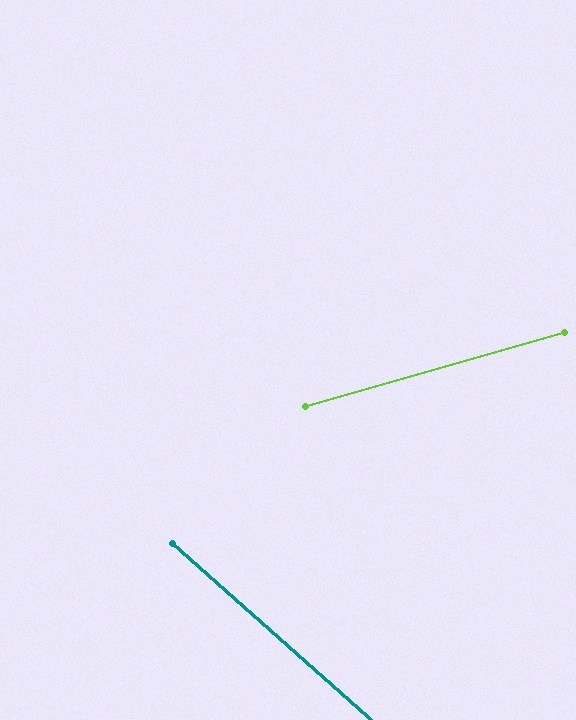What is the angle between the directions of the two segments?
Approximately 58 degrees.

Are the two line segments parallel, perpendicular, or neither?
Neither parallel nor perpendicular — they differ by about 58°.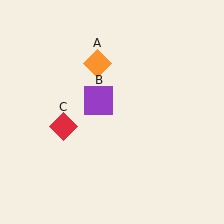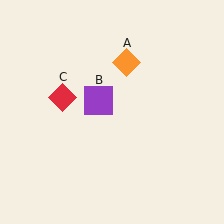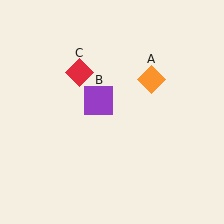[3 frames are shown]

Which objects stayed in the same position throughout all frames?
Purple square (object B) remained stationary.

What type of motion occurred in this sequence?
The orange diamond (object A), red diamond (object C) rotated clockwise around the center of the scene.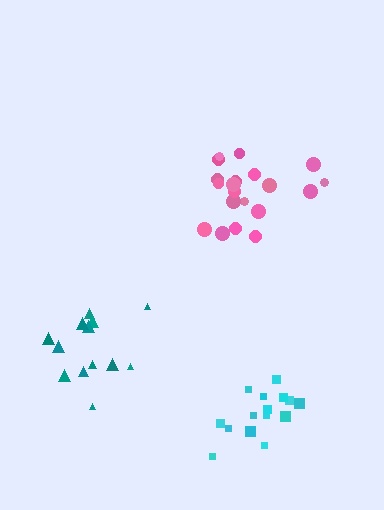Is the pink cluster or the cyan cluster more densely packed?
Pink.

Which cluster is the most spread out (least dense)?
Teal.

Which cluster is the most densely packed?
Pink.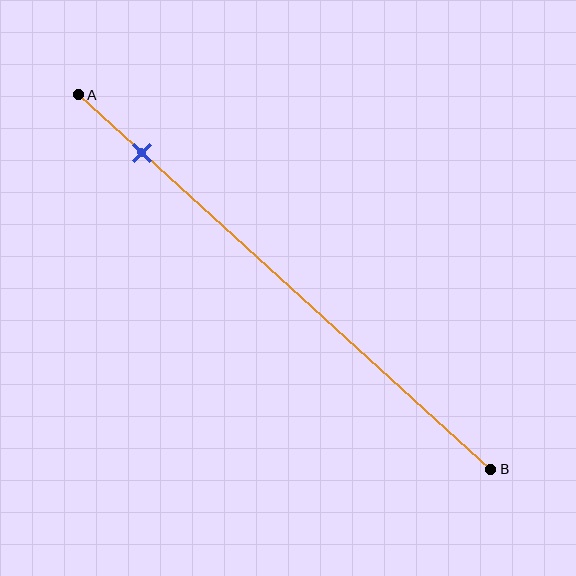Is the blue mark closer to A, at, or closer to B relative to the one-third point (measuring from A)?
The blue mark is closer to point A than the one-third point of segment AB.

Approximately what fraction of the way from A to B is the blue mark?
The blue mark is approximately 15% of the way from A to B.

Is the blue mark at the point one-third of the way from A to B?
No, the mark is at about 15% from A, not at the 33% one-third point.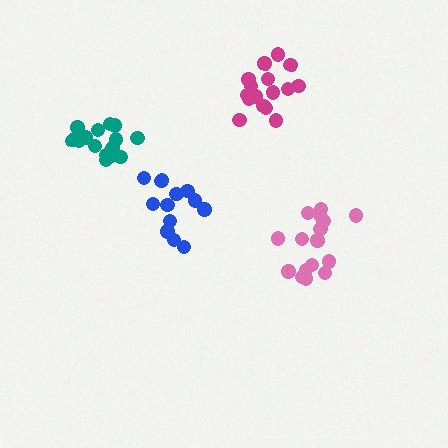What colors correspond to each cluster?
The clusters are colored: teal, pink, blue, magenta.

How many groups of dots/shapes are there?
There are 4 groups.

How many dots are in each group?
Group 1: 15 dots, Group 2: 16 dots, Group 3: 13 dots, Group 4: 16 dots (60 total).